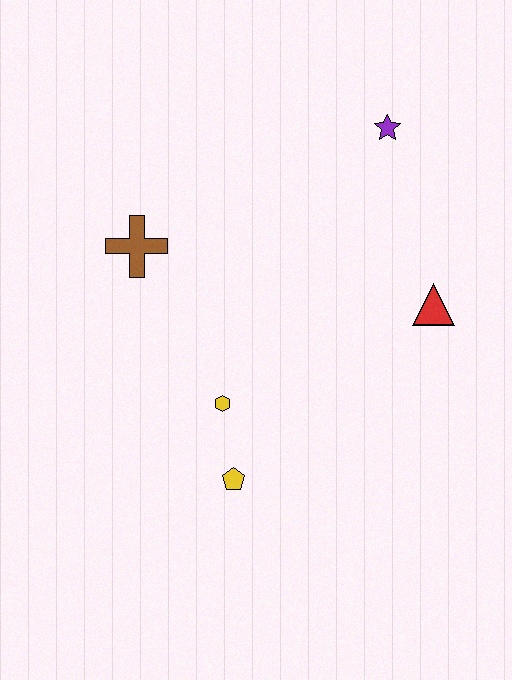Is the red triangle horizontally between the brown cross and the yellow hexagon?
No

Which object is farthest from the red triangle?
The brown cross is farthest from the red triangle.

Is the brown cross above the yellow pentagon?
Yes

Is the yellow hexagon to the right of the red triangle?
No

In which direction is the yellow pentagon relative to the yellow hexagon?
The yellow pentagon is below the yellow hexagon.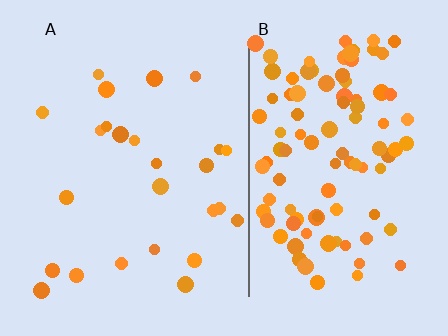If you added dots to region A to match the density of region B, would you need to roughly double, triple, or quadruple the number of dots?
Approximately quadruple.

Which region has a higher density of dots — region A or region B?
B (the right).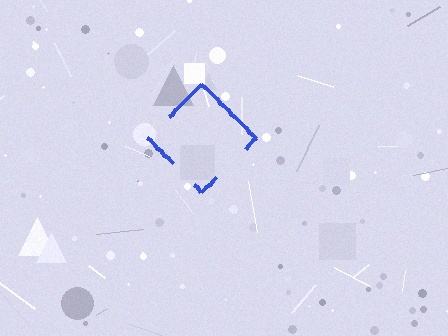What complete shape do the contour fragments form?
The contour fragments form a diamond.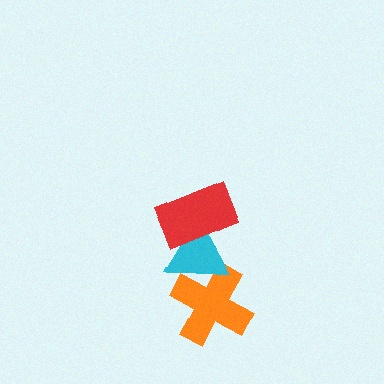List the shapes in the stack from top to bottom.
From top to bottom: the red rectangle, the cyan triangle, the orange cross.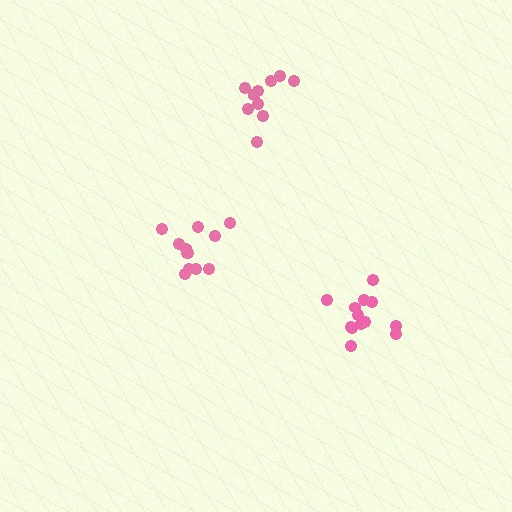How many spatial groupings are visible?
There are 3 spatial groupings.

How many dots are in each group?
Group 1: 12 dots, Group 2: 11 dots, Group 3: 13 dots (36 total).